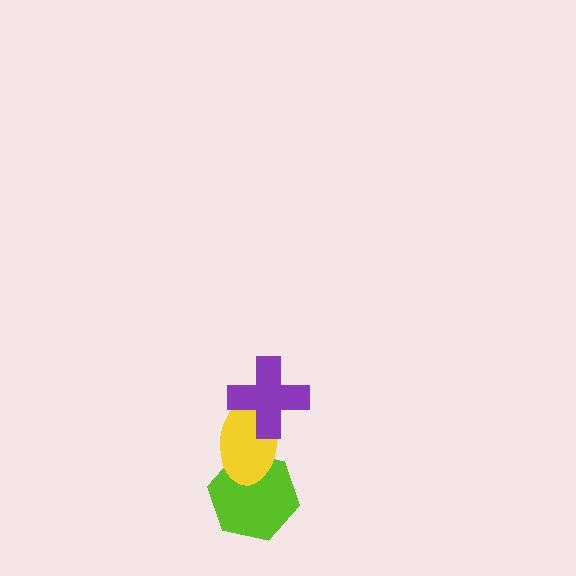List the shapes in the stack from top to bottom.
From top to bottom: the purple cross, the yellow ellipse, the lime hexagon.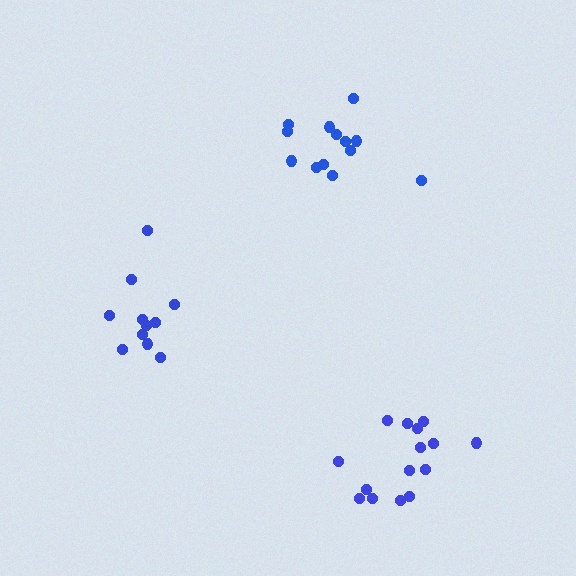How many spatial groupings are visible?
There are 3 spatial groupings.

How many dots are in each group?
Group 1: 11 dots, Group 2: 13 dots, Group 3: 15 dots (39 total).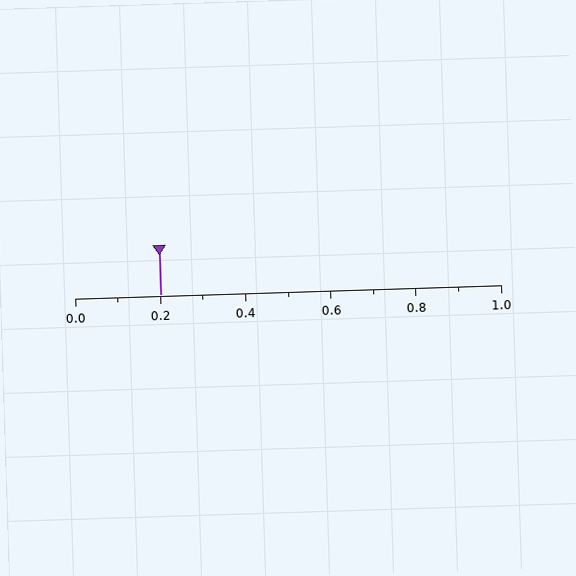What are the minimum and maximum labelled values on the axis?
The axis runs from 0.0 to 1.0.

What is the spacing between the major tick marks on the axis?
The major ticks are spaced 0.2 apart.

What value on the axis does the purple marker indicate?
The marker indicates approximately 0.2.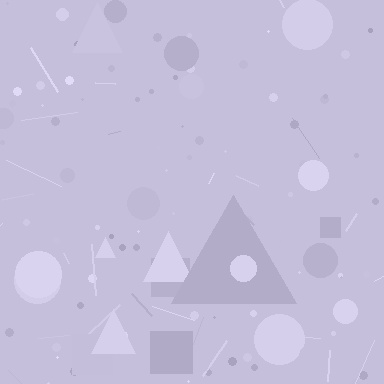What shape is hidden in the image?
A triangle is hidden in the image.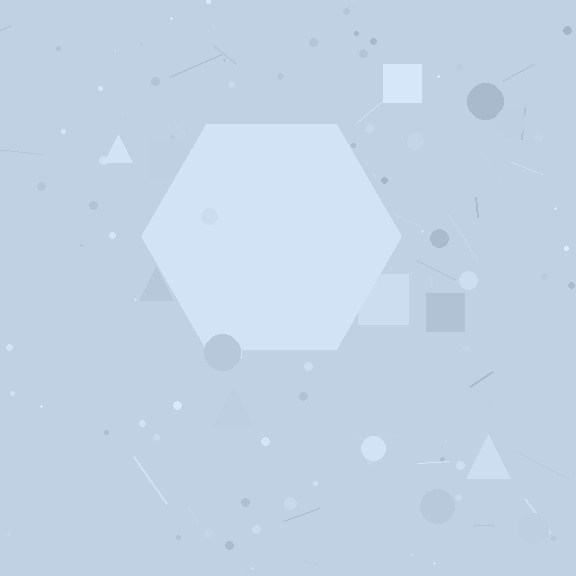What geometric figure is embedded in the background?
A hexagon is embedded in the background.